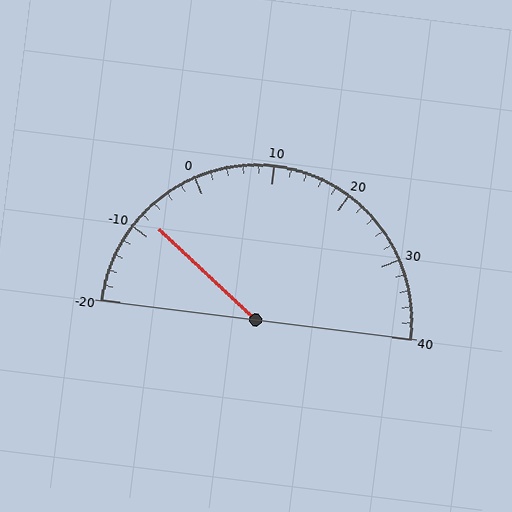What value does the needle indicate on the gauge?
The needle indicates approximately -8.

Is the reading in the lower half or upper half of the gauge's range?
The reading is in the lower half of the range (-20 to 40).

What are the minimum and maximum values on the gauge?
The gauge ranges from -20 to 40.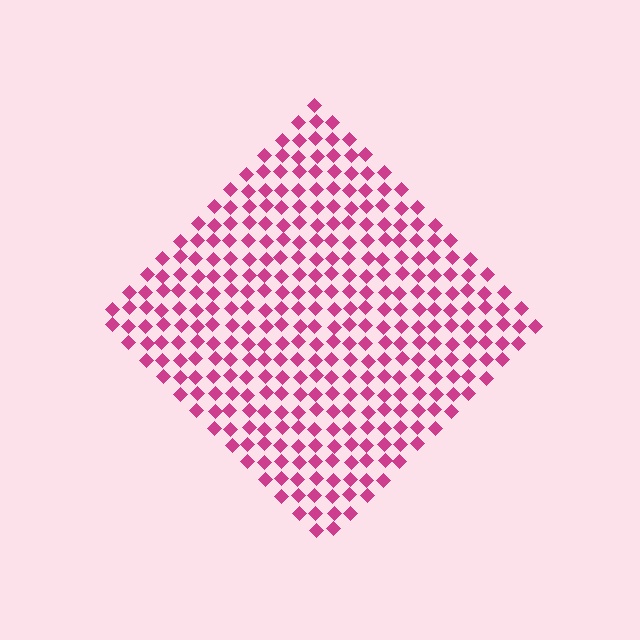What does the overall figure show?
The overall figure shows a diamond.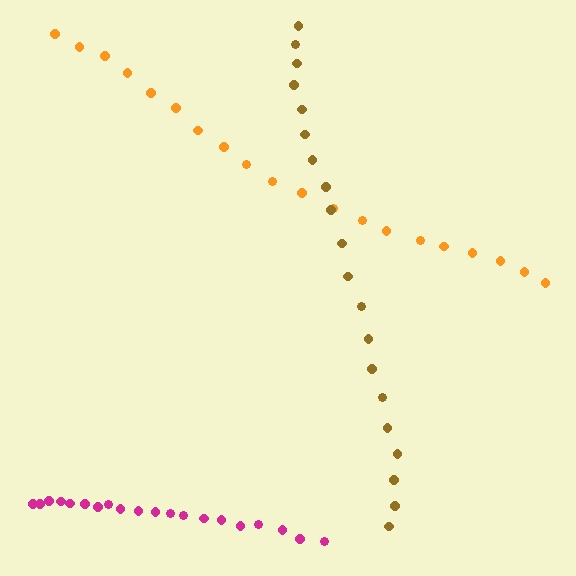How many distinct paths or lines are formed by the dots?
There are 3 distinct paths.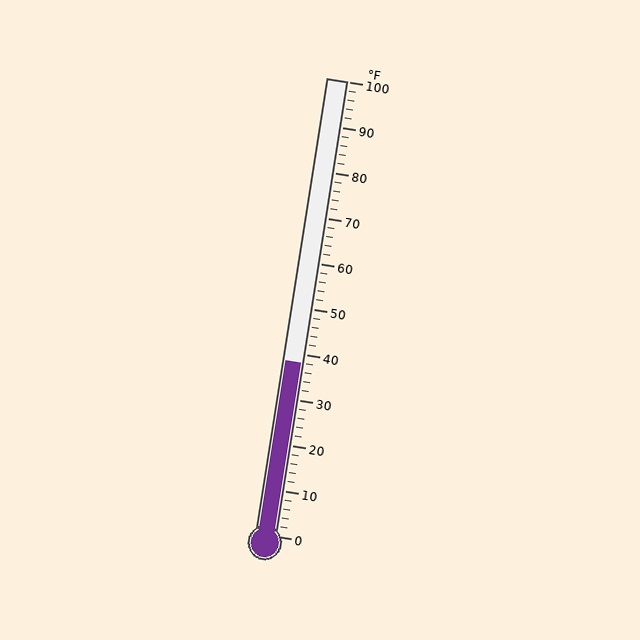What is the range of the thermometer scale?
The thermometer scale ranges from 0°F to 100°F.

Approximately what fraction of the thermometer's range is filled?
The thermometer is filled to approximately 40% of its range.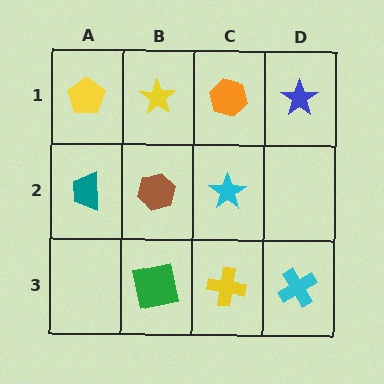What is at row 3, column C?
A yellow cross.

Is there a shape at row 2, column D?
No, that cell is empty.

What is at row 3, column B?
A green square.